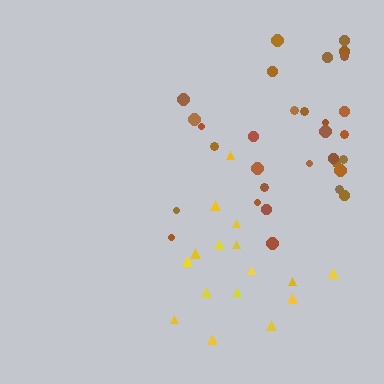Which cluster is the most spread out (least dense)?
Yellow.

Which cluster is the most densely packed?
Brown.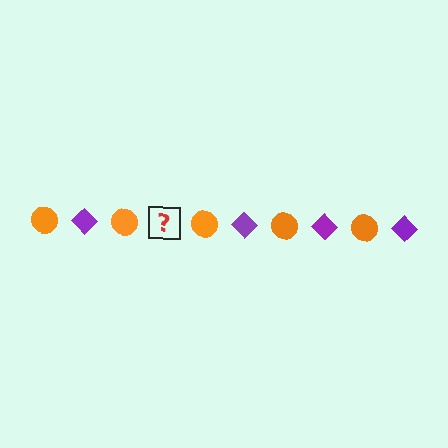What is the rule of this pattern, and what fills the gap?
The rule is that the pattern alternates between orange circle and purple diamond. The gap should be filled with a purple diamond.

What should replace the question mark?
The question mark should be replaced with a purple diamond.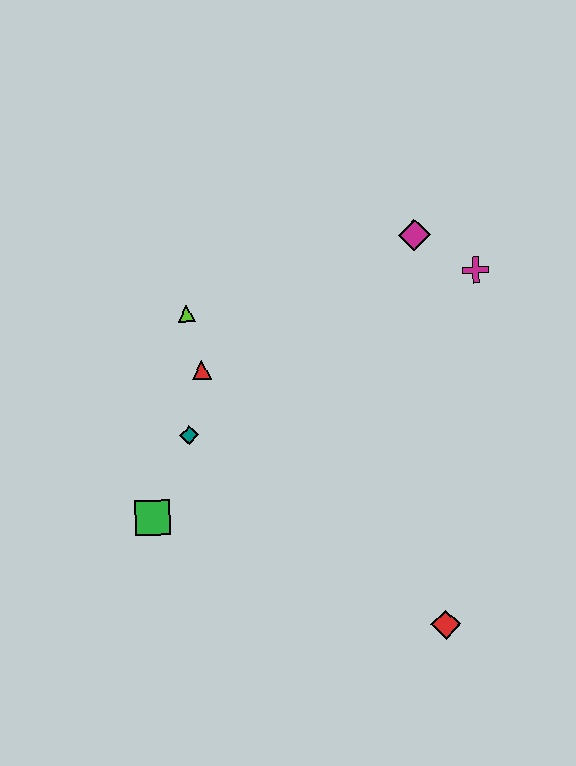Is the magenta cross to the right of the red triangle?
Yes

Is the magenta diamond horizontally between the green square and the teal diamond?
No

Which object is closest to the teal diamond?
The red triangle is closest to the teal diamond.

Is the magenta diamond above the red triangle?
Yes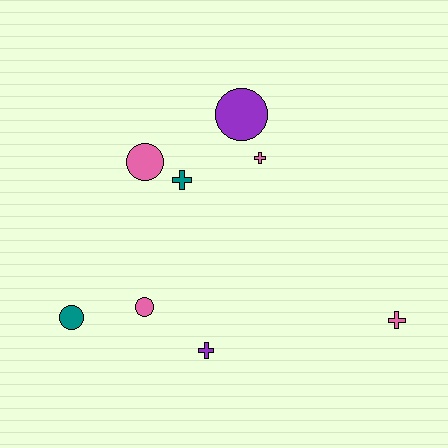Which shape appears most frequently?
Circle, with 4 objects.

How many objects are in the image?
There are 8 objects.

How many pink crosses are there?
There are 2 pink crosses.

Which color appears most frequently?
Pink, with 4 objects.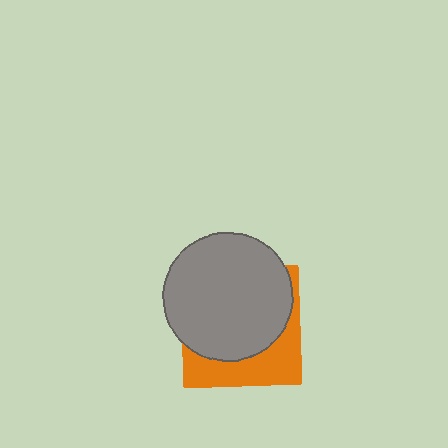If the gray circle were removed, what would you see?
You would see the complete orange square.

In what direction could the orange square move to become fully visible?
The orange square could move down. That would shift it out from behind the gray circle entirely.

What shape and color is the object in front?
The object in front is a gray circle.